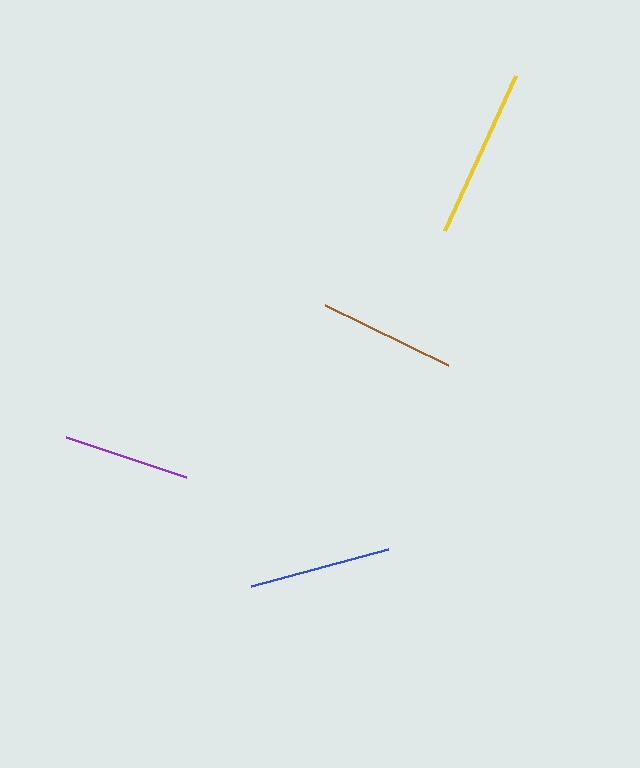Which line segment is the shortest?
The purple line is the shortest at approximately 126 pixels.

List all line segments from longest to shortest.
From longest to shortest: yellow, blue, brown, purple.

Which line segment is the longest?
The yellow line is the longest at approximately 171 pixels.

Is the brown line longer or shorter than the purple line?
The brown line is longer than the purple line.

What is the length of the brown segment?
The brown segment is approximately 137 pixels long.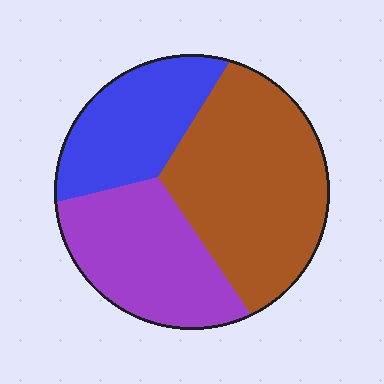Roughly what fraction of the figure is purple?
Purple covers roughly 30% of the figure.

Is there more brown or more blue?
Brown.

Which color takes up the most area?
Brown, at roughly 45%.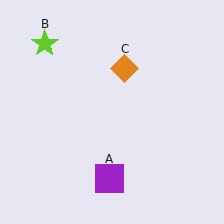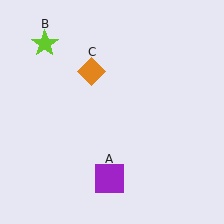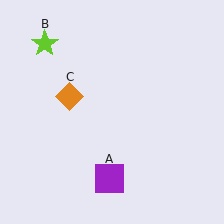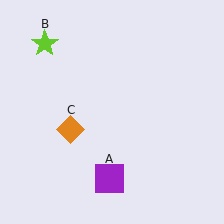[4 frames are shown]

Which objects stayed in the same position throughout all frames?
Purple square (object A) and lime star (object B) remained stationary.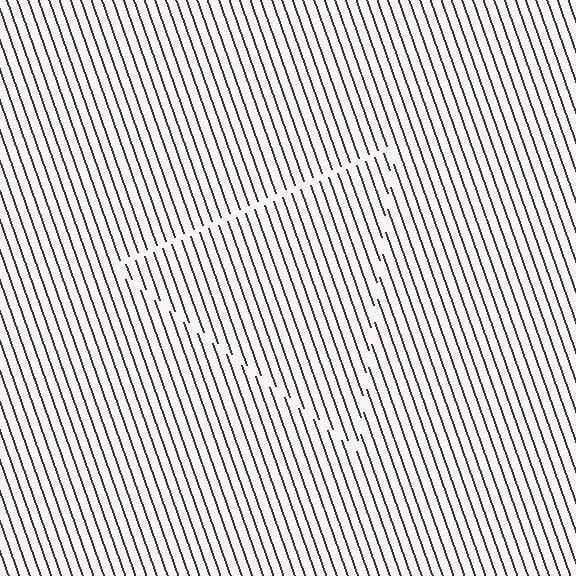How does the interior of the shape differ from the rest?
The interior of the shape contains the same grating, shifted by half a period — the contour is defined by the phase discontinuity where line-ends from the inner and outer gratings abut.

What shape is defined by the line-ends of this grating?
An illusory triangle. The interior of the shape contains the same grating, shifted by half a period — the contour is defined by the phase discontinuity where line-ends from the inner and outer gratings abut.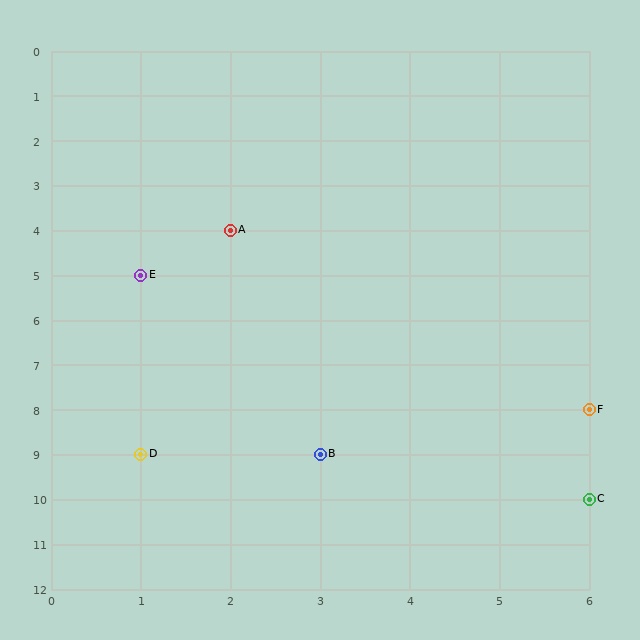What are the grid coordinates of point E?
Point E is at grid coordinates (1, 5).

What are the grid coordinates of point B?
Point B is at grid coordinates (3, 9).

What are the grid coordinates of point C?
Point C is at grid coordinates (6, 10).